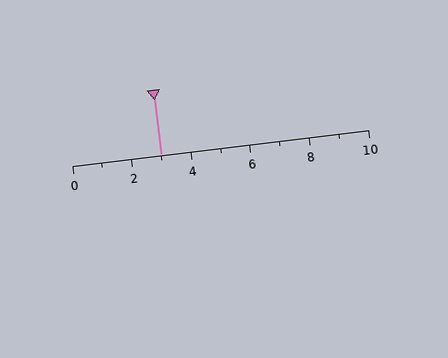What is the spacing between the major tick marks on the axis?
The major ticks are spaced 2 apart.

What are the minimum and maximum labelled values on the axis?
The axis runs from 0 to 10.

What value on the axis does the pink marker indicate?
The marker indicates approximately 3.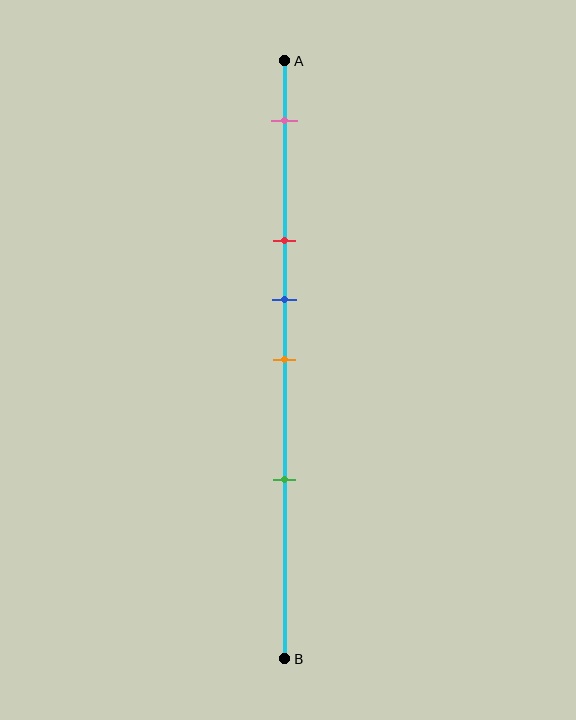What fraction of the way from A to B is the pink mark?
The pink mark is approximately 10% (0.1) of the way from A to B.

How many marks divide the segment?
There are 5 marks dividing the segment.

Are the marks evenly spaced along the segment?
No, the marks are not evenly spaced.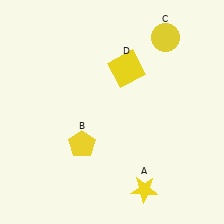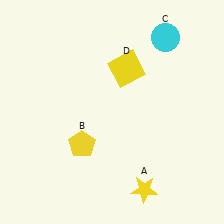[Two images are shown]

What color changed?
The circle (C) changed from yellow in Image 1 to cyan in Image 2.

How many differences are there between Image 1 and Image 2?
There is 1 difference between the two images.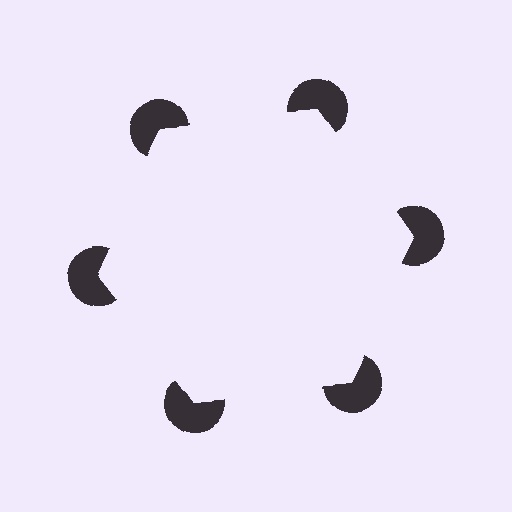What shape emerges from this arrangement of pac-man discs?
An illusory hexagon — its edges are inferred from the aligned wedge cuts in the pac-man discs, not physically drawn.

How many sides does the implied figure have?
6 sides.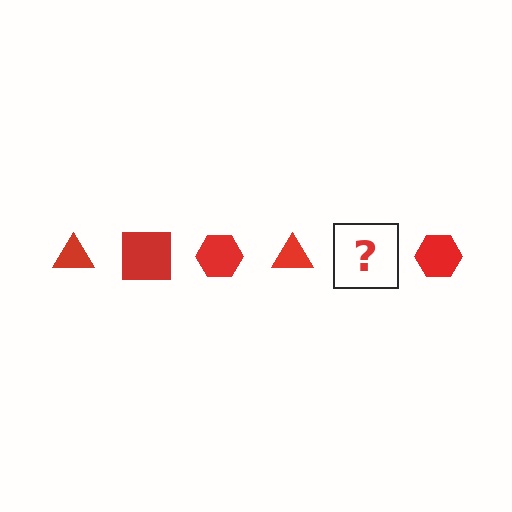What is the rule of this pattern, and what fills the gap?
The rule is that the pattern cycles through triangle, square, hexagon shapes in red. The gap should be filled with a red square.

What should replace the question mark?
The question mark should be replaced with a red square.